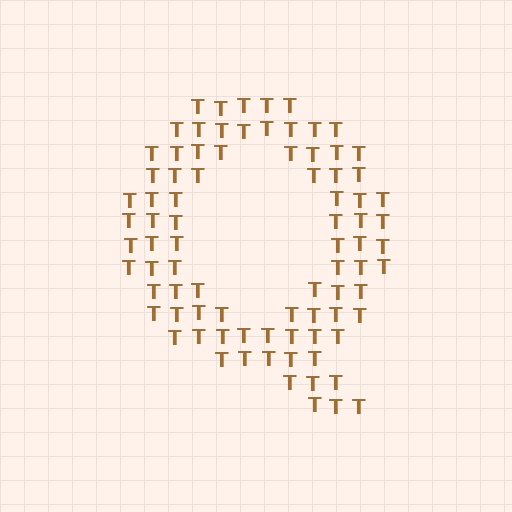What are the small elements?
The small elements are letter T's.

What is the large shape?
The large shape is the letter Q.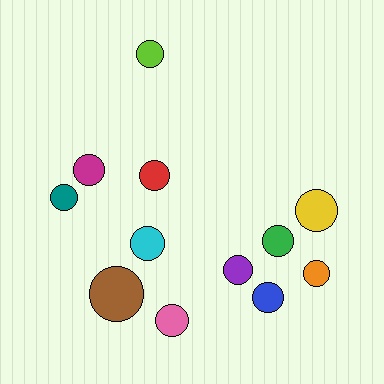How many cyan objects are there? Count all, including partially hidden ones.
There is 1 cyan object.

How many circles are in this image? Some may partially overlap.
There are 12 circles.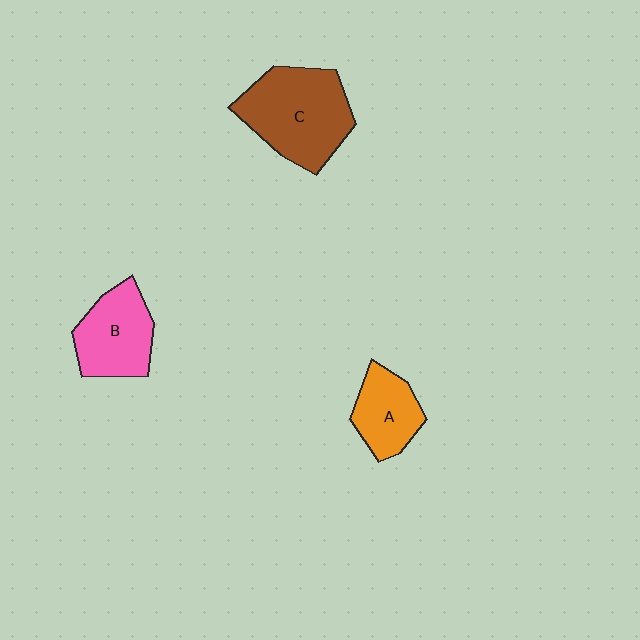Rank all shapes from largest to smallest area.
From largest to smallest: C (brown), B (pink), A (orange).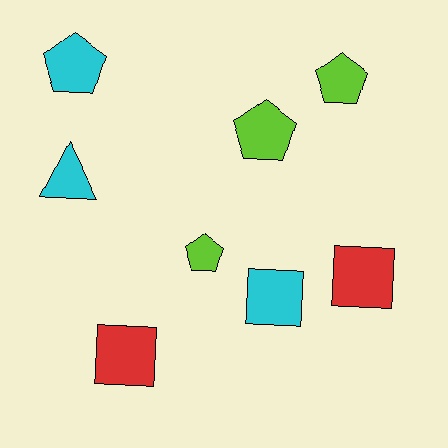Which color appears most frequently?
Cyan, with 3 objects.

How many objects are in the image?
There are 8 objects.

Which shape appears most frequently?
Pentagon, with 4 objects.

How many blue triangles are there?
There are no blue triangles.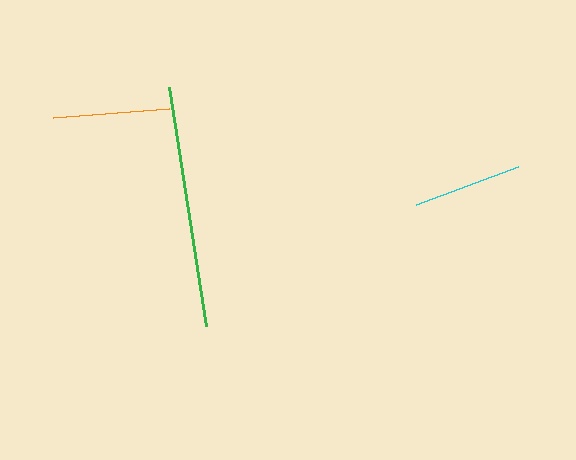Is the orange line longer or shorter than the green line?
The green line is longer than the orange line.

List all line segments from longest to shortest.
From longest to shortest: green, orange, cyan.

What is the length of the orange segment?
The orange segment is approximately 117 pixels long.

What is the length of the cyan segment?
The cyan segment is approximately 108 pixels long.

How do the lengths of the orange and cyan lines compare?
The orange and cyan lines are approximately the same length.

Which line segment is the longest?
The green line is the longest at approximately 242 pixels.